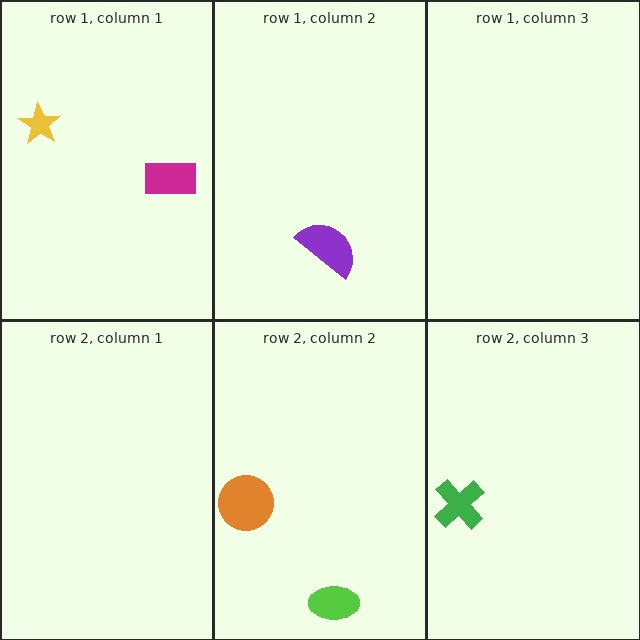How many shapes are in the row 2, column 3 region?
1.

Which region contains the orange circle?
The row 2, column 2 region.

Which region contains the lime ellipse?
The row 2, column 2 region.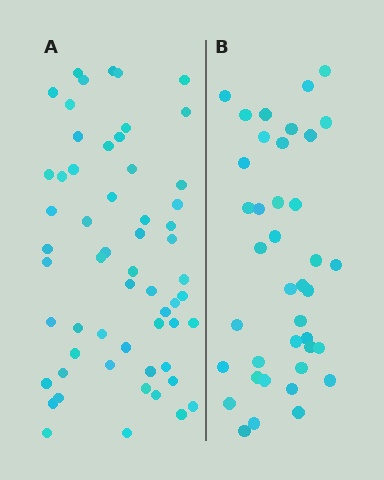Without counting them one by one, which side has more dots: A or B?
Region A (the left region) has more dots.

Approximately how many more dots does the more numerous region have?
Region A has approximately 20 more dots than region B.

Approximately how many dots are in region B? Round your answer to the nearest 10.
About 40 dots. (The exact count is 39, which rounds to 40.)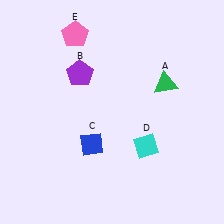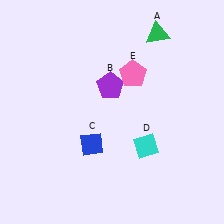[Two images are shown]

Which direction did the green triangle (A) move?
The green triangle (A) moved up.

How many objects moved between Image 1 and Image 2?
3 objects moved between the two images.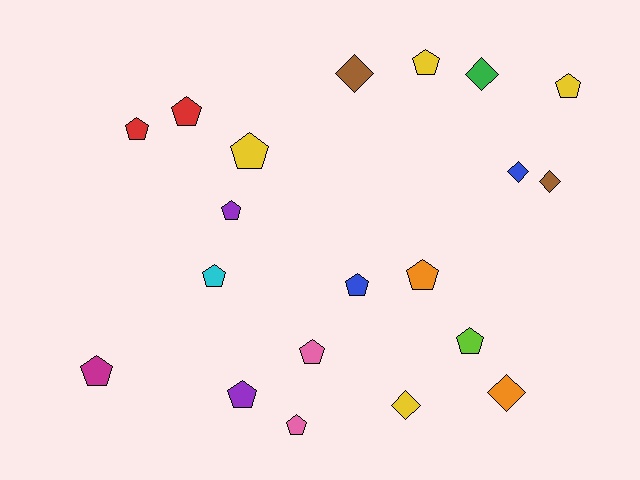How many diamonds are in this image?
There are 6 diamonds.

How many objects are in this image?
There are 20 objects.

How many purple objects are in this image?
There are 2 purple objects.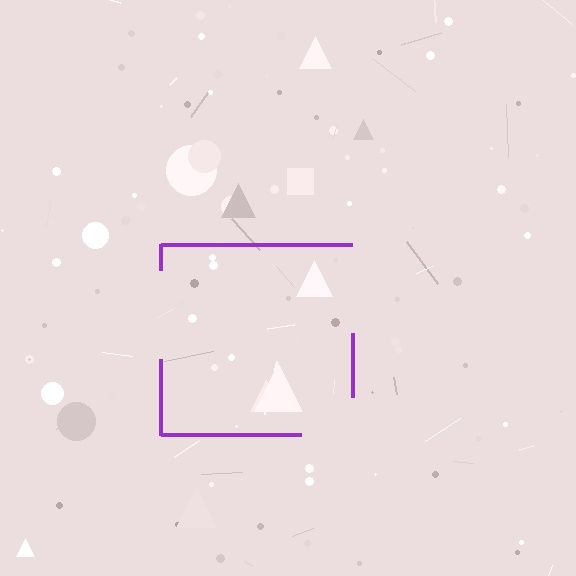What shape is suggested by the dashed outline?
The dashed outline suggests a square.